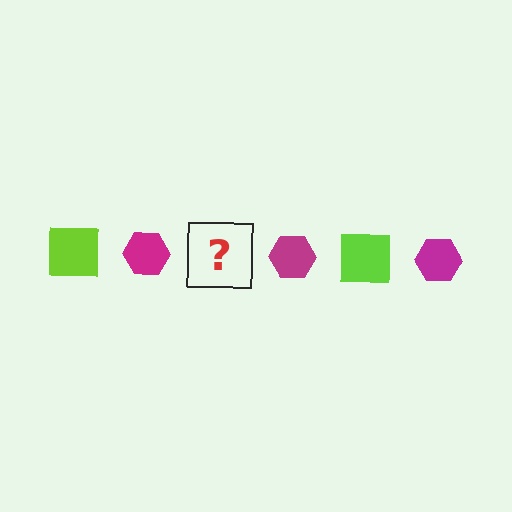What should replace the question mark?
The question mark should be replaced with a lime square.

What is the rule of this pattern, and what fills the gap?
The rule is that the pattern alternates between lime square and magenta hexagon. The gap should be filled with a lime square.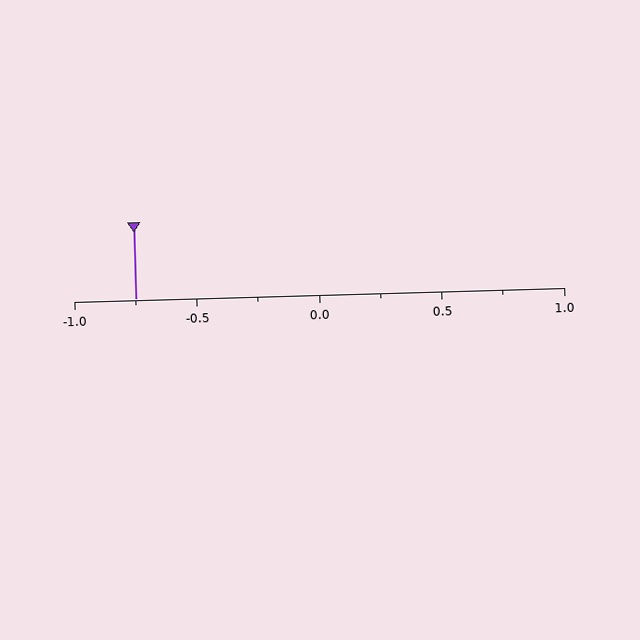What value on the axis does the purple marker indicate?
The marker indicates approximately -0.75.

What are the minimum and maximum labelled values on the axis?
The axis runs from -1.0 to 1.0.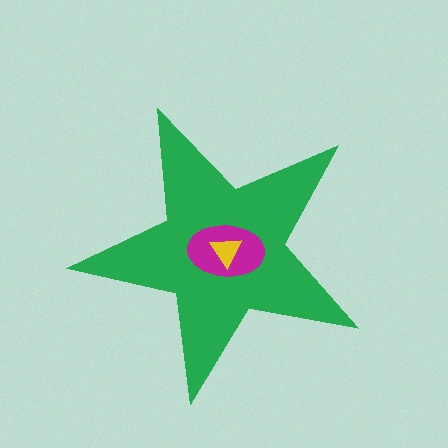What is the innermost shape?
The yellow triangle.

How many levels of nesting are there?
3.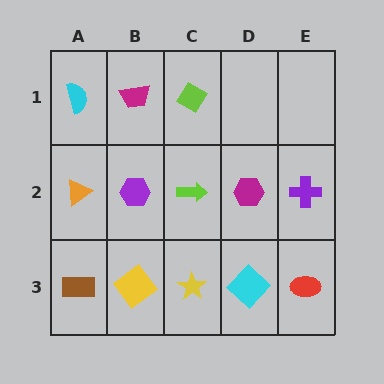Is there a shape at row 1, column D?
No, that cell is empty.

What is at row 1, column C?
A lime diamond.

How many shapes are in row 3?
5 shapes.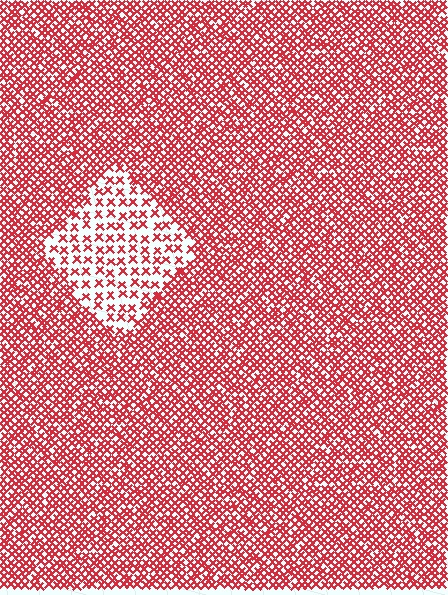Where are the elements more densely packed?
The elements are more densely packed outside the diamond boundary.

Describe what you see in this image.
The image contains small red elements arranged at two different densities. A diamond-shaped region is visible where the elements are less densely packed than the surrounding area.